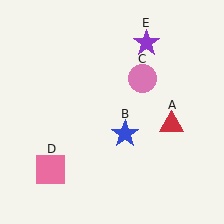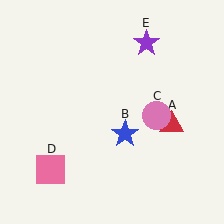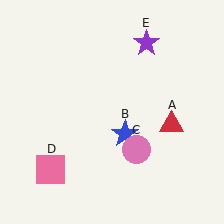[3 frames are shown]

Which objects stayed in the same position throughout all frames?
Red triangle (object A) and blue star (object B) and pink square (object D) and purple star (object E) remained stationary.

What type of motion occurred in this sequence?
The pink circle (object C) rotated clockwise around the center of the scene.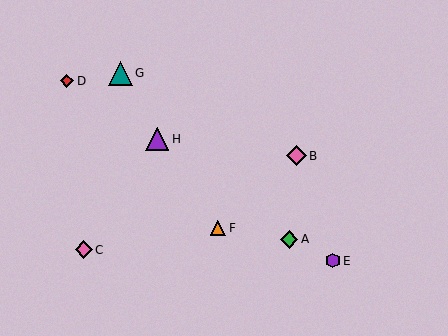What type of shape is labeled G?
Shape G is a teal triangle.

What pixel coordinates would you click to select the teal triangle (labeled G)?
Click at (121, 73) to select the teal triangle G.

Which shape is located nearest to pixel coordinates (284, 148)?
The pink diamond (labeled B) at (297, 156) is nearest to that location.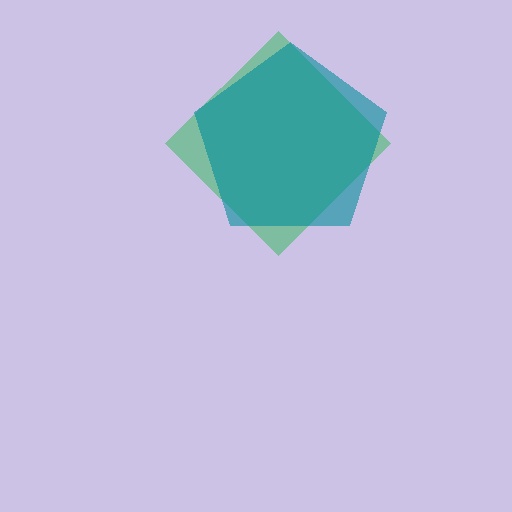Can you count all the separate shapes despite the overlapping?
Yes, there are 2 separate shapes.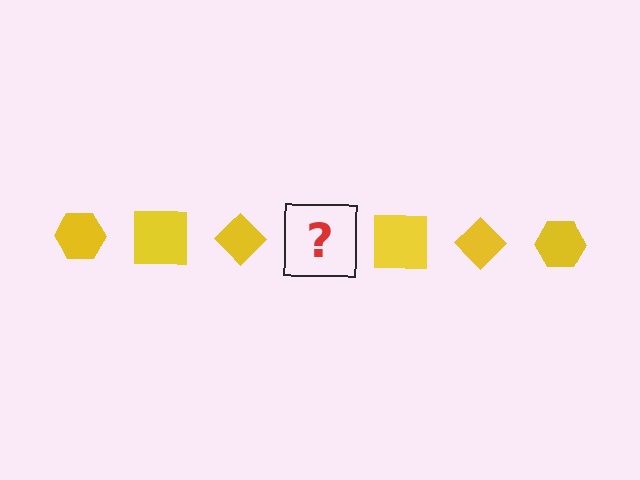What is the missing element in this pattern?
The missing element is a yellow hexagon.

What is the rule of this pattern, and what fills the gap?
The rule is that the pattern cycles through hexagon, square, diamond shapes in yellow. The gap should be filled with a yellow hexagon.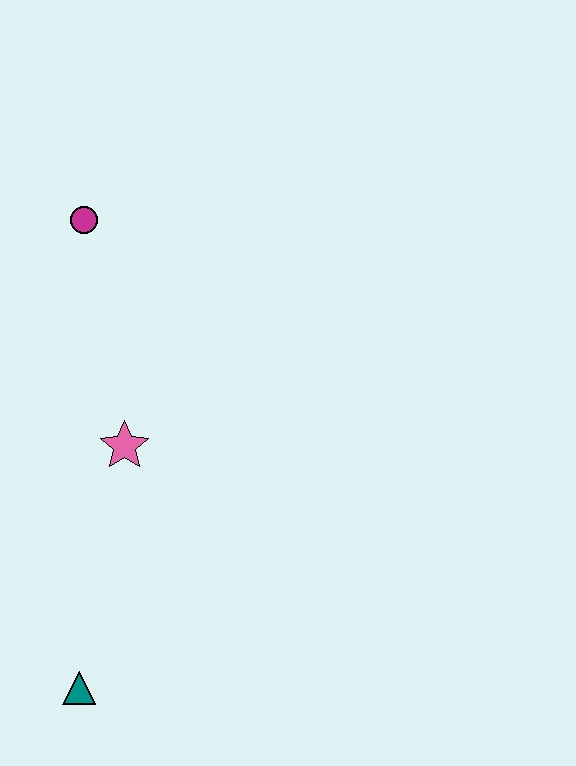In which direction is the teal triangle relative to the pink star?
The teal triangle is below the pink star.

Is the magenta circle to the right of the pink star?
No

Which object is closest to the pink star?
The magenta circle is closest to the pink star.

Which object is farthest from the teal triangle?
The magenta circle is farthest from the teal triangle.